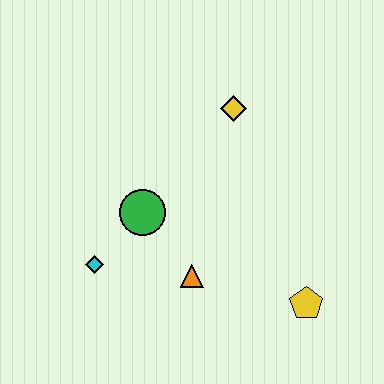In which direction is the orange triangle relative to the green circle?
The orange triangle is below the green circle.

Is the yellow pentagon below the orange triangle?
Yes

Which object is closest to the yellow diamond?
The green circle is closest to the yellow diamond.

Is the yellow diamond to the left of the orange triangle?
No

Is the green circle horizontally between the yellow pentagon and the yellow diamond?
No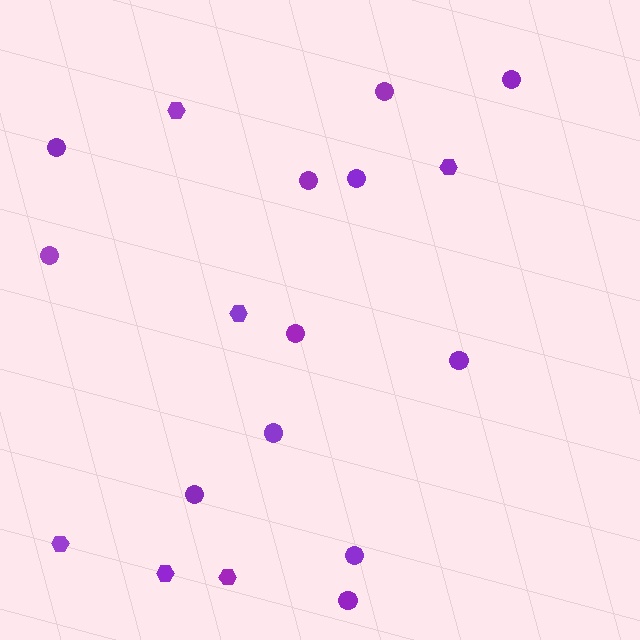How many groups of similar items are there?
There are 2 groups: one group of circles (12) and one group of hexagons (6).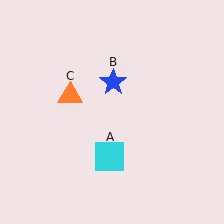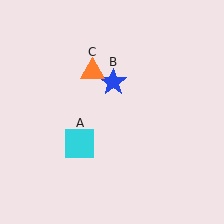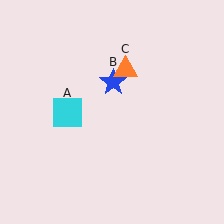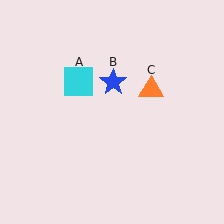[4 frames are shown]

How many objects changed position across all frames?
2 objects changed position: cyan square (object A), orange triangle (object C).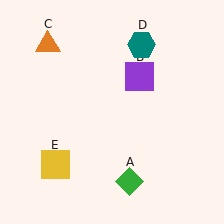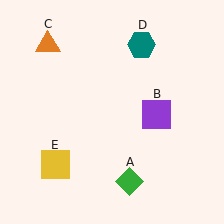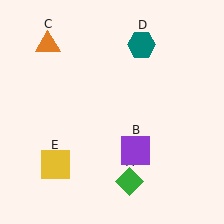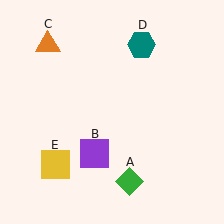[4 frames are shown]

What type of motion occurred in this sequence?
The purple square (object B) rotated clockwise around the center of the scene.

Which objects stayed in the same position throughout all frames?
Green diamond (object A) and orange triangle (object C) and teal hexagon (object D) and yellow square (object E) remained stationary.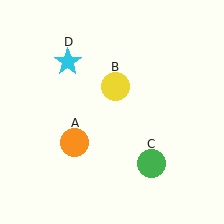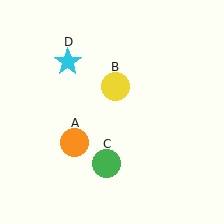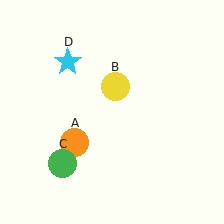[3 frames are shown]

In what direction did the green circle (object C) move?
The green circle (object C) moved left.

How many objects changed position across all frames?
1 object changed position: green circle (object C).